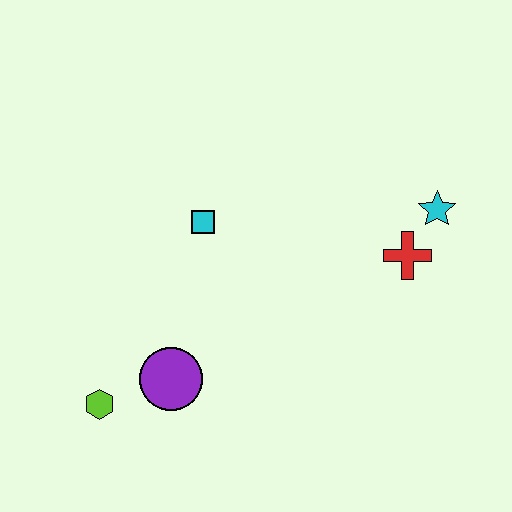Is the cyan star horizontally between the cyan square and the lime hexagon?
No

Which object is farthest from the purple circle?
The cyan star is farthest from the purple circle.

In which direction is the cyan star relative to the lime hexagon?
The cyan star is to the right of the lime hexagon.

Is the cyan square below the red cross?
No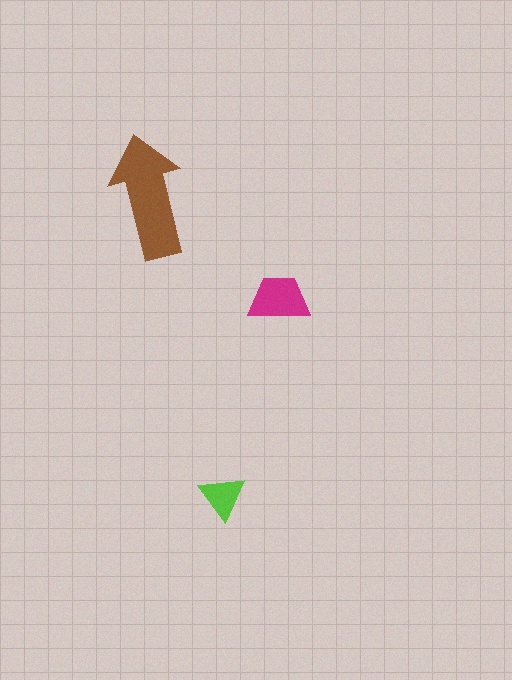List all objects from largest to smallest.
The brown arrow, the magenta trapezoid, the lime triangle.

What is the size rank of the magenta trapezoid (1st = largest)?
2nd.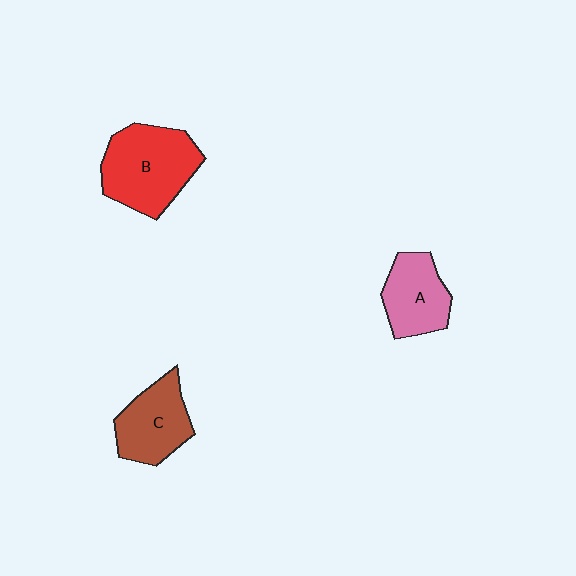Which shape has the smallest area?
Shape A (pink).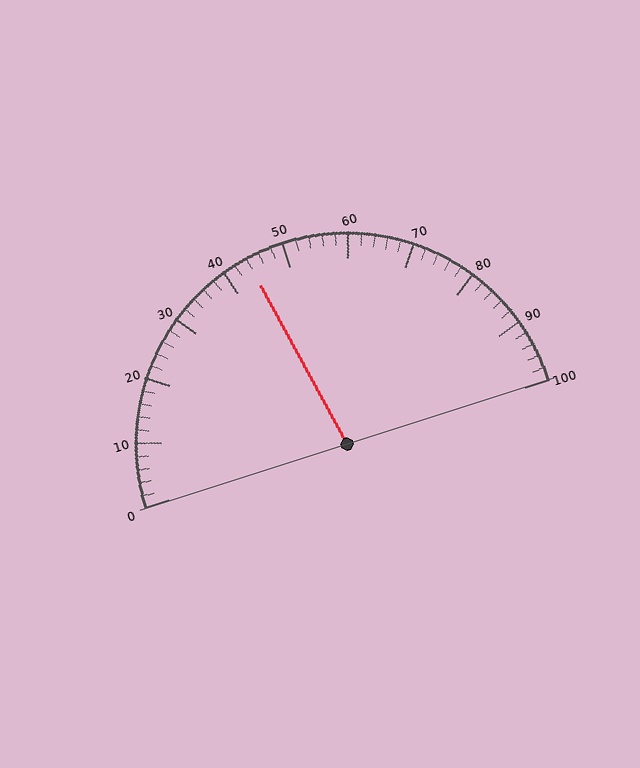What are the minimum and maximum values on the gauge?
The gauge ranges from 0 to 100.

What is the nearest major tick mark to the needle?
The nearest major tick mark is 40.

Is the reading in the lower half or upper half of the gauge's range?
The reading is in the lower half of the range (0 to 100).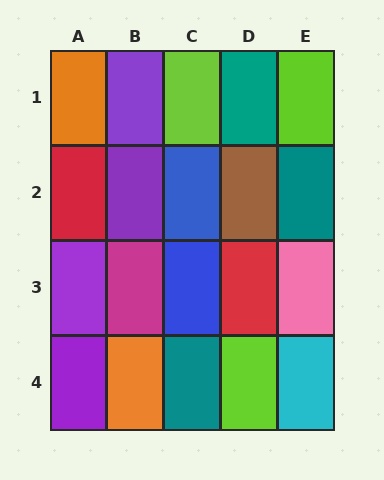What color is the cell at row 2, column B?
Purple.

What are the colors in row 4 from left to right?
Purple, orange, teal, lime, cyan.